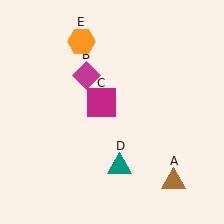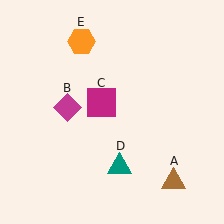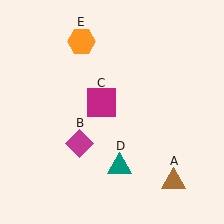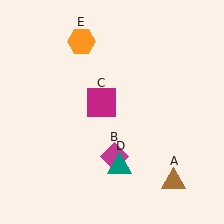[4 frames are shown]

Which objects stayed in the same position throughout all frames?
Brown triangle (object A) and magenta square (object C) and teal triangle (object D) and orange hexagon (object E) remained stationary.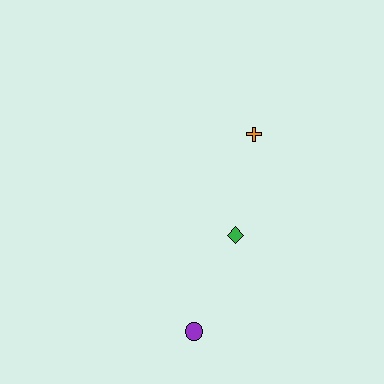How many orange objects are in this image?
There is 1 orange object.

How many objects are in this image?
There are 3 objects.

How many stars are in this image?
There are no stars.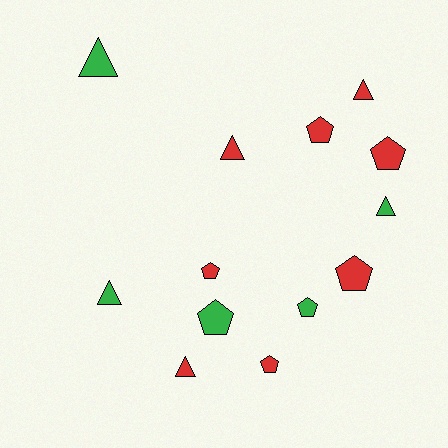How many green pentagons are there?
There are 2 green pentagons.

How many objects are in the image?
There are 13 objects.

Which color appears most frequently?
Red, with 8 objects.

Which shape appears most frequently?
Pentagon, with 7 objects.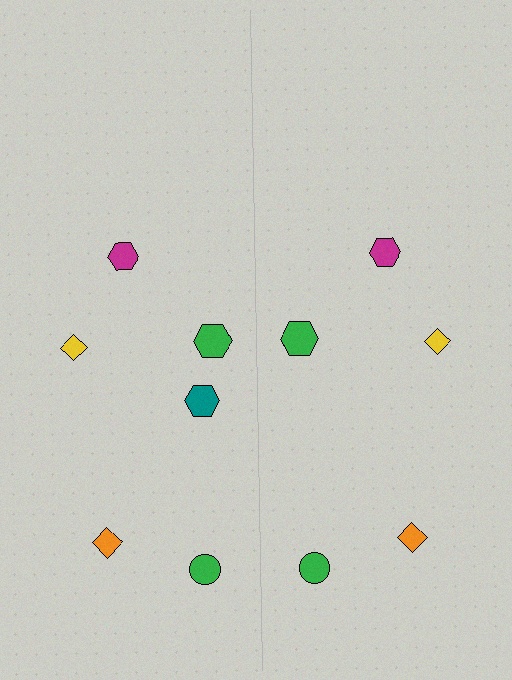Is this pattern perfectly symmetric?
No, the pattern is not perfectly symmetric. A teal hexagon is missing from the right side.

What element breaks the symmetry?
A teal hexagon is missing from the right side.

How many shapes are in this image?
There are 11 shapes in this image.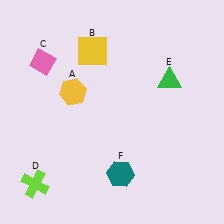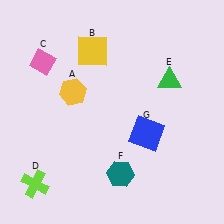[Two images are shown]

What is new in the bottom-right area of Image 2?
A blue square (G) was added in the bottom-right area of Image 2.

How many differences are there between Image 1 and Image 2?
There is 1 difference between the two images.